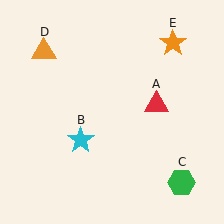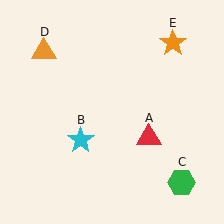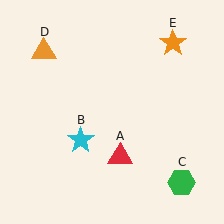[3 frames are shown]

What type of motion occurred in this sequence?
The red triangle (object A) rotated clockwise around the center of the scene.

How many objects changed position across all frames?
1 object changed position: red triangle (object A).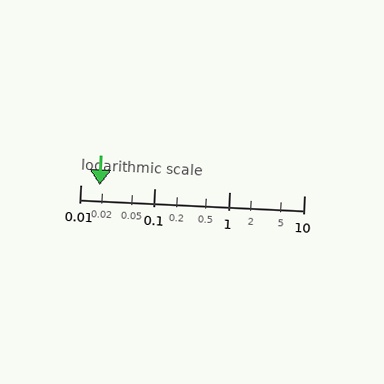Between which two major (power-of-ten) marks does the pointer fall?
The pointer is between 0.01 and 0.1.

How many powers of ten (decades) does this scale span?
The scale spans 3 decades, from 0.01 to 10.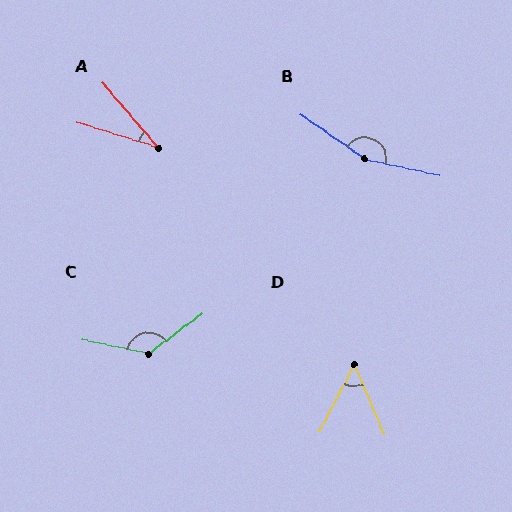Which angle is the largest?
B, at approximately 158 degrees.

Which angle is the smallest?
A, at approximately 32 degrees.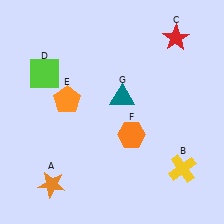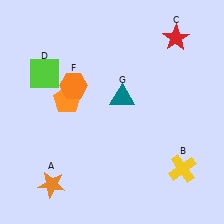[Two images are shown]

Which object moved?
The orange hexagon (F) moved left.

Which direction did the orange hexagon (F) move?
The orange hexagon (F) moved left.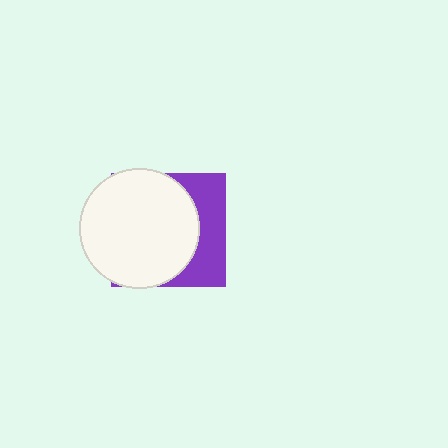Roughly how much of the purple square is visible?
A small part of it is visible (roughly 32%).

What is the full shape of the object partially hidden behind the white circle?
The partially hidden object is a purple square.